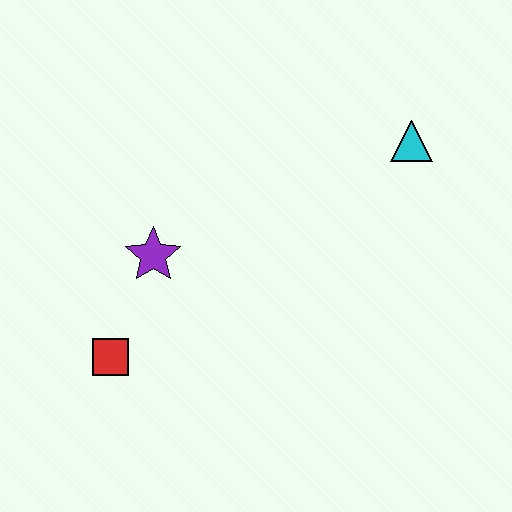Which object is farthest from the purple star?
The cyan triangle is farthest from the purple star.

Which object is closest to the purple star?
The red square is closest to the purple star.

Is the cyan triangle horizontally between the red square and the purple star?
No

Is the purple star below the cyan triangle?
Yes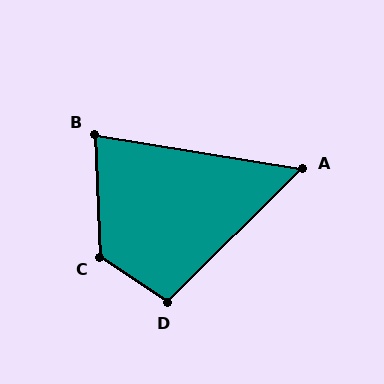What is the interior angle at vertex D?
Approximately 102 degrees (obtuse).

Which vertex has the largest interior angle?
C, at approximately 126 degrees.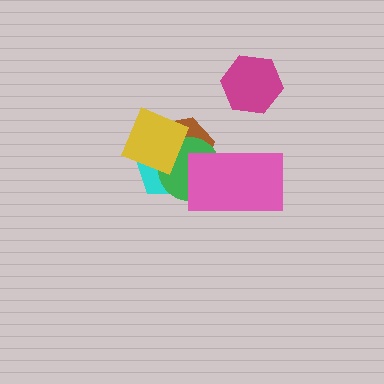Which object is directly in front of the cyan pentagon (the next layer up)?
The brown hexagon is directly in front of the cyan pentagon.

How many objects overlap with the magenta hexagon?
0 objects overlap with the magenta hexagon.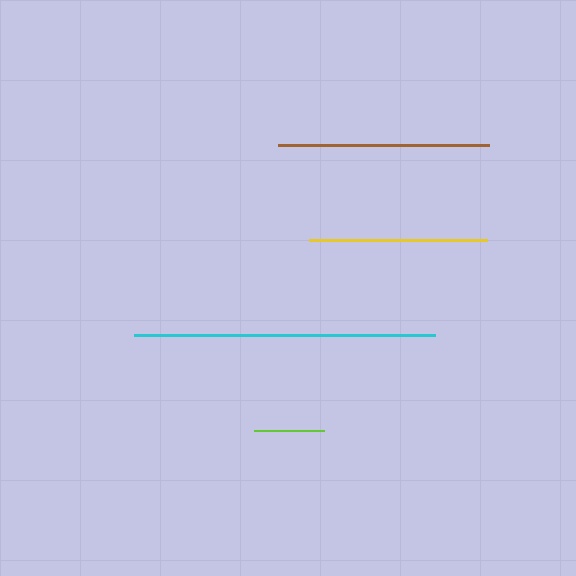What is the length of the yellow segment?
The yellow segment is approximately 178 pixels long.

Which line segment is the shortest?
The lime line is the shortest at approximately 70 pixels.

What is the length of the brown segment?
The brown segment is approximately 211 pixels long.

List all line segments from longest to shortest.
From longest to shortest: cyan, brown, yellow, lime.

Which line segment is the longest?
The cyan line is the longest at approximately 302 pixels.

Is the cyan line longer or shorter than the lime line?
The cyan line is longer than the lime line.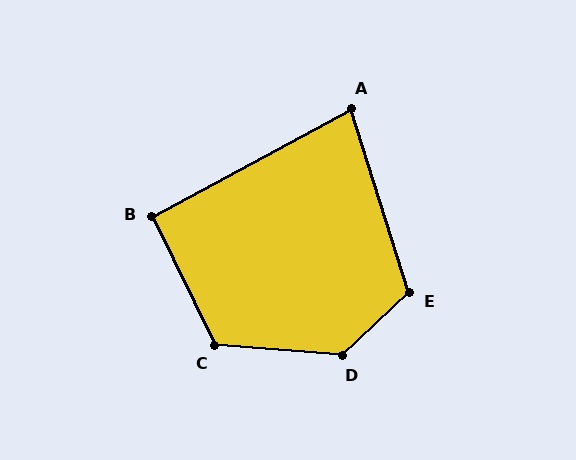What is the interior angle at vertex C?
Approximately 121 degrees (obtuse).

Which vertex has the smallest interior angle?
A, at approximately 79 degrees.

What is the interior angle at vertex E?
Approximately 115 degrees (obtuse).